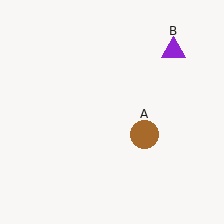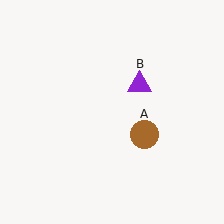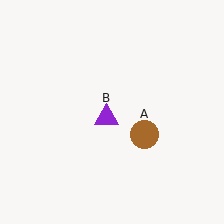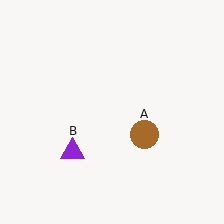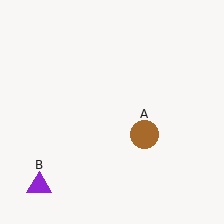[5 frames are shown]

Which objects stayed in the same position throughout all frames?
Brown circle (object A) remained stationary.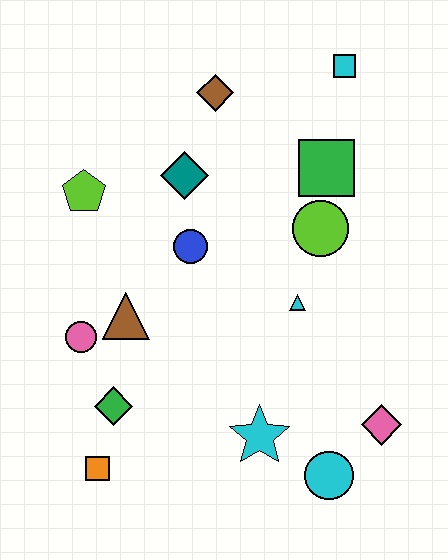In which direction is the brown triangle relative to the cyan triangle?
The brown triangle is to the left of the cyan triangle.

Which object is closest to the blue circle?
The teal diamond is closest to the blue circle.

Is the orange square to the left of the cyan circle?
Yes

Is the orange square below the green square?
Yes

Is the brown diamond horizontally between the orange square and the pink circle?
No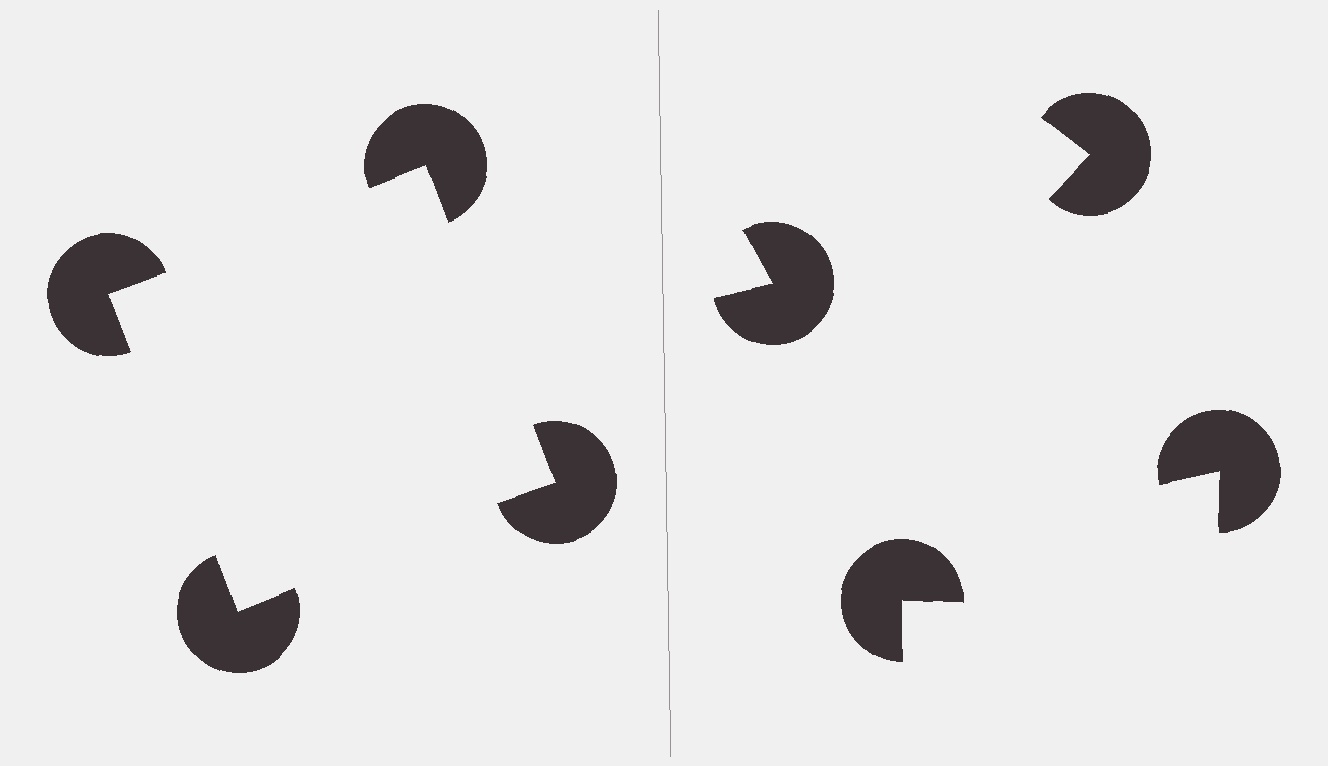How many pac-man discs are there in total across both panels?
8 — 4 on each side.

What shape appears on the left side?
An illusory square.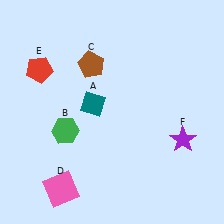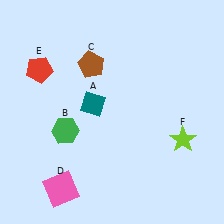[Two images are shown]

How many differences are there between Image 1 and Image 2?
There is 1 difference between the two images.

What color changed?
The star (F) changed from purple in Image 1 to lime in Image 2.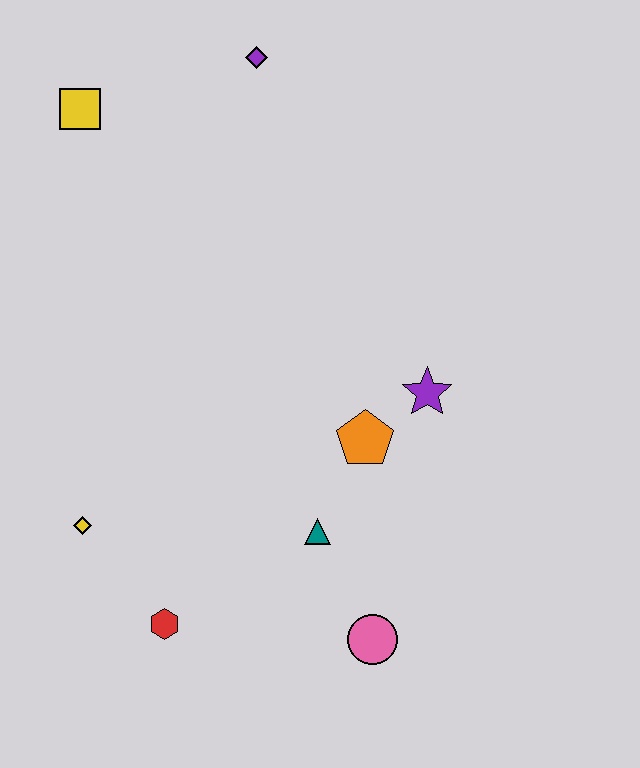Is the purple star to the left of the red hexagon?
No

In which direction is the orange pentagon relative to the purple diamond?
The orange pentagon is below the purple diamond.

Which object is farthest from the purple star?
The yellow square is farthest from the purple star.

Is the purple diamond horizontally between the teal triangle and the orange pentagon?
No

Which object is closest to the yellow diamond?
The red hexagon is closest to the yellow diamond.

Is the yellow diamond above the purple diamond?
No